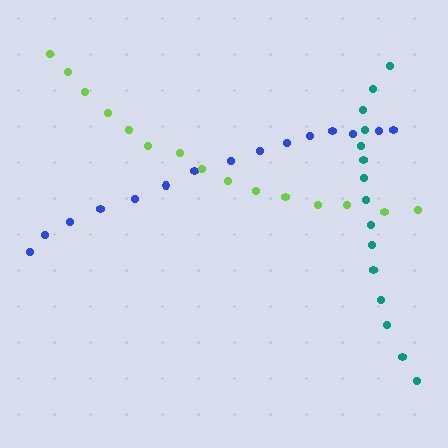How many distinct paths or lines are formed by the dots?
There are 3 distinct paths.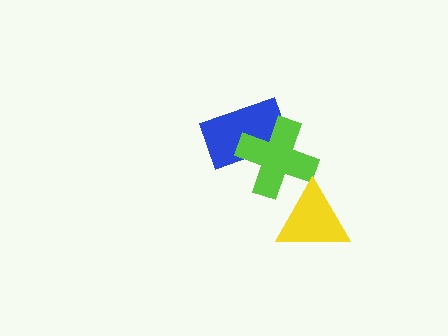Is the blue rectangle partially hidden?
Yes, it is partially covered by another shape.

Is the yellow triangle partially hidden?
No, no other shape covers it.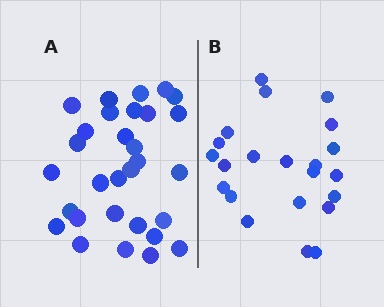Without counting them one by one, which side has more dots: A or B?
Region A (the left region) has more dots.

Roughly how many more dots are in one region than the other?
Region A has roughly 8 or so more dots than region B.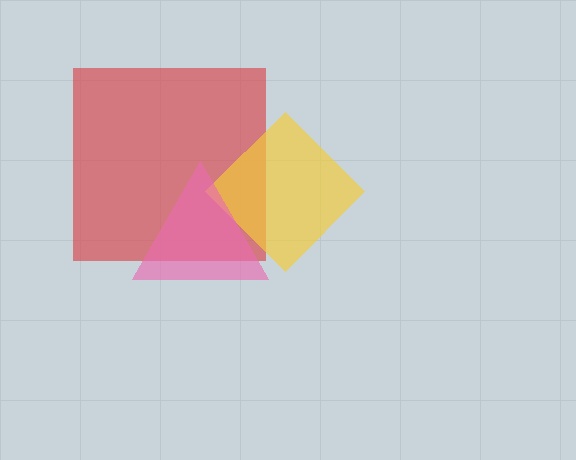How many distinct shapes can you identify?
There are 3 distinct shapes: a red square, a yellow diamond, a pink triangle.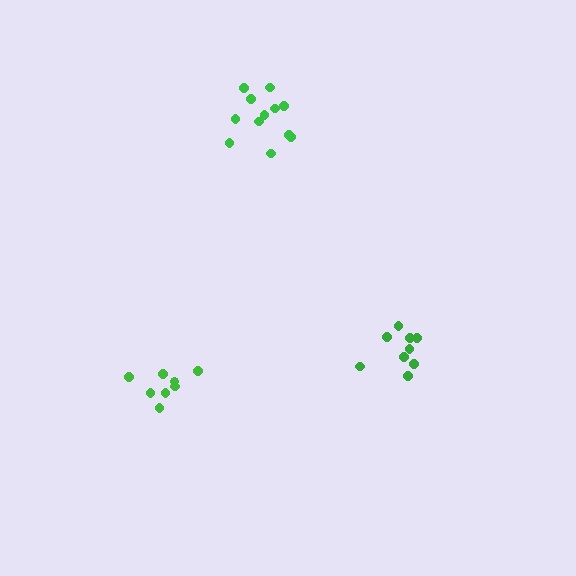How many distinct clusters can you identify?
There are 3 distinct clusters.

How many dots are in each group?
Group 1: 12 dots, Group 2: 8 dots, Group 3: 9 dots (29 total).